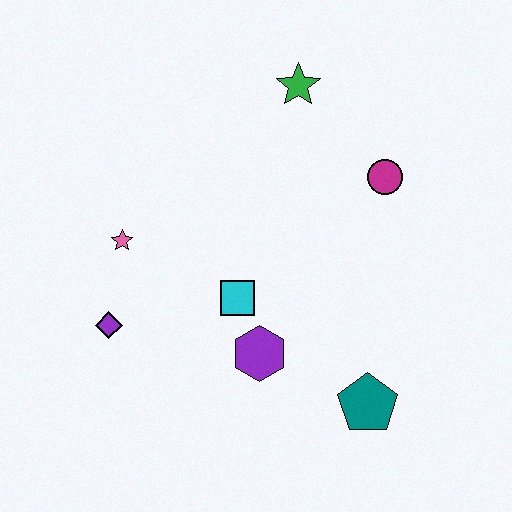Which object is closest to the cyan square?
The purple hexagon is closest to the cyan square.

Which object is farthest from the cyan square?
The green star is farthest from the cyan square.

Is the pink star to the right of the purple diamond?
Yes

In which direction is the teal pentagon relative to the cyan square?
The teal pentagon is to the right of the cyan square.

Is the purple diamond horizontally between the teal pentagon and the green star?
No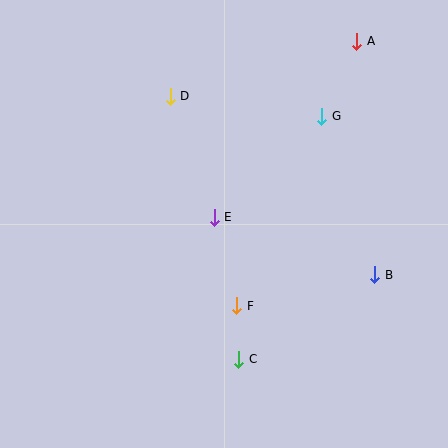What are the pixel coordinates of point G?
Point G is at (322, 116).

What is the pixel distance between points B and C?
The distance between B and C is 160 pixels.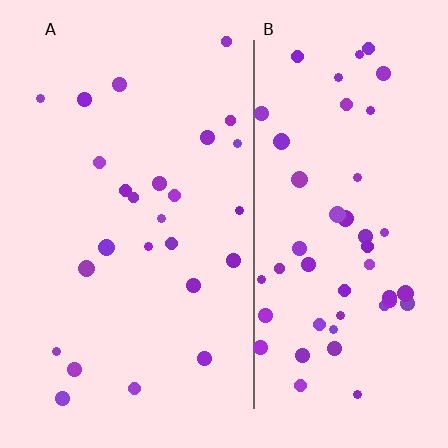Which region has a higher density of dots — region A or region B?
B (the right).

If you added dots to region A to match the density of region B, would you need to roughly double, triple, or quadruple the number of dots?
Approximately double.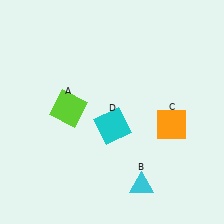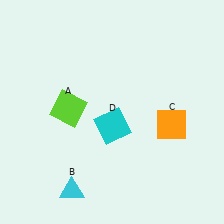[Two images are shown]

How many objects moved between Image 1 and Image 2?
1 object moved between the two images.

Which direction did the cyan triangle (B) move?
The cyan triangle (B) moved left.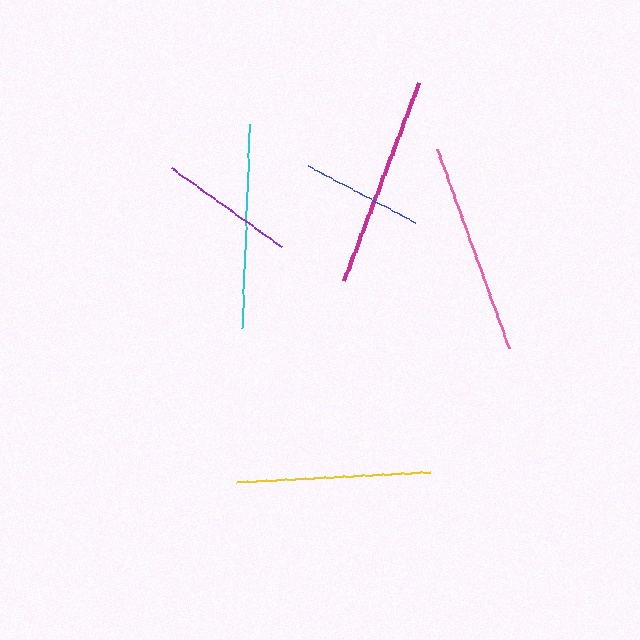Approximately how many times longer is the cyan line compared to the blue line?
The cyan line is approximately 1.7 times the length of the blue line.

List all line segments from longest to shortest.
From longest to shortest: magenta, pink, cyan, yellow, purple, blue.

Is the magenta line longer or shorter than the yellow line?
The magenta line is longer than the yellow line.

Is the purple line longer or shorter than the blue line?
The purple line is longer than the blue line.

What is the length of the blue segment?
The blue segment is approximately 121 pixels long.